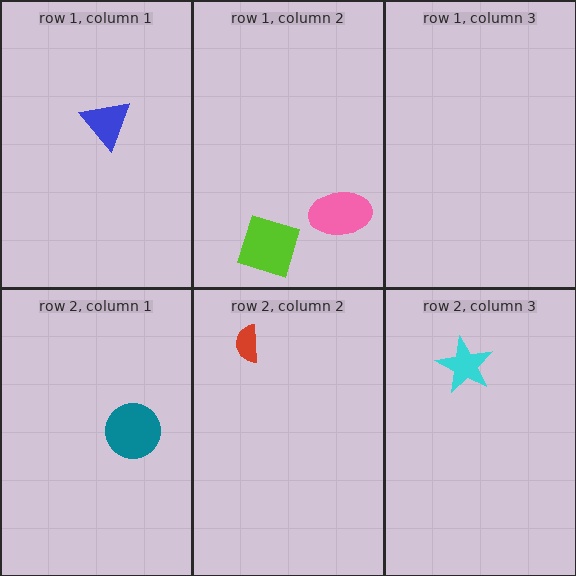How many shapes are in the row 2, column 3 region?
1.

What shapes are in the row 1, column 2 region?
The pink ellipse, the lime square.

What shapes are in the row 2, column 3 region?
The cyan star.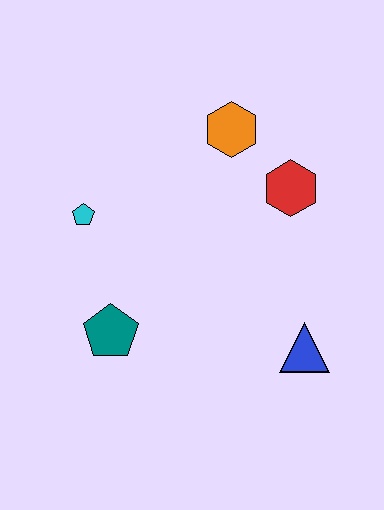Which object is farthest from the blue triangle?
The cyan pentagon is farthest from the blue triangle.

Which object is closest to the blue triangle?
The red hexagon is closest to the blue triangle.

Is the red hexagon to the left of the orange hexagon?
No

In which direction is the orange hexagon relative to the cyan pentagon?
The orange hexagon is to the right of the cyan pentagon.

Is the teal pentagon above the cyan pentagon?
No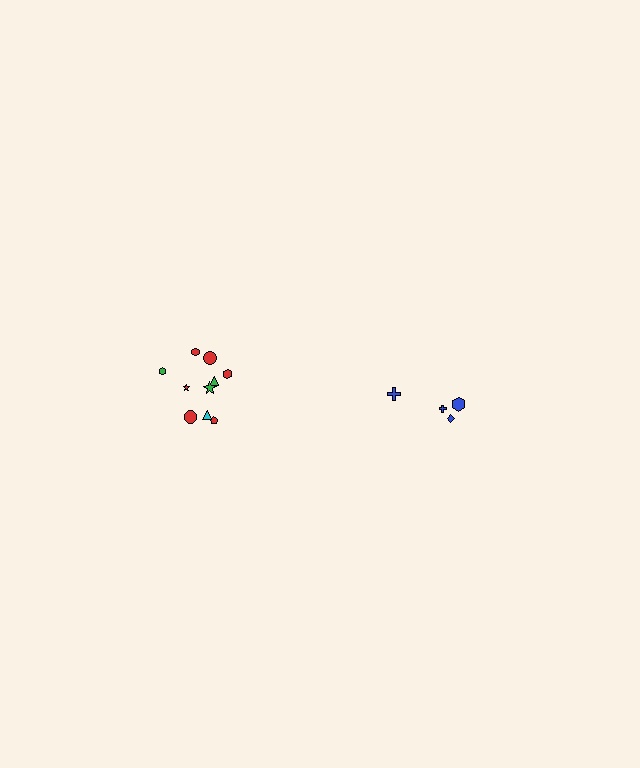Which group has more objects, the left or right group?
The left group.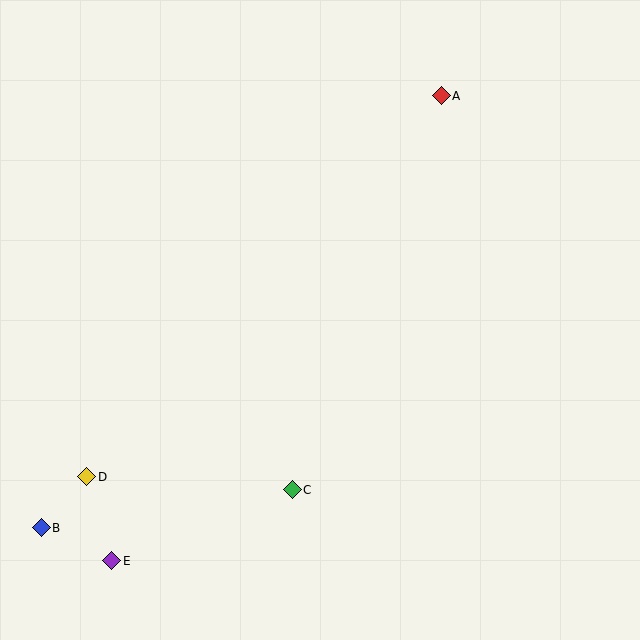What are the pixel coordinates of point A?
Point A is at (441, 96).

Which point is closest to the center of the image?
Point C at (292, 490) is closest to the center.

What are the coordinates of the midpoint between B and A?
The midpoint between B and A is at (241, 312).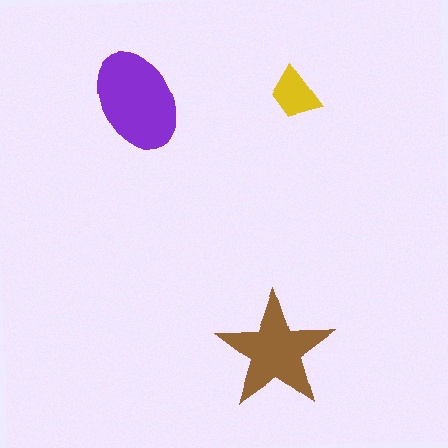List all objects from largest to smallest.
The purple ellipse, the brown star, the yellow trapezoid.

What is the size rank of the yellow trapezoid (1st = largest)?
3rd.